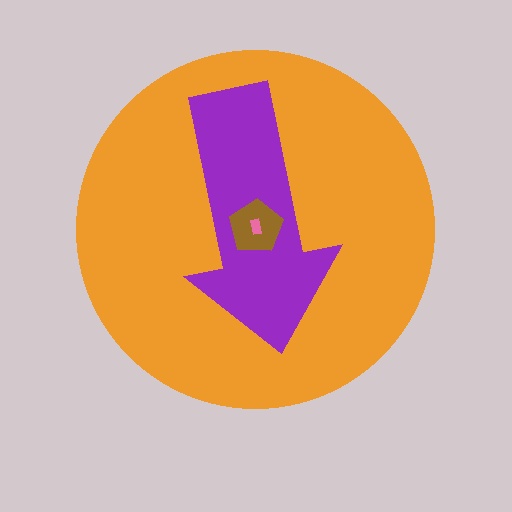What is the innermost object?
The pink rectangle.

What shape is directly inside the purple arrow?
The brown pentagon.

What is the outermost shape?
The orange circle.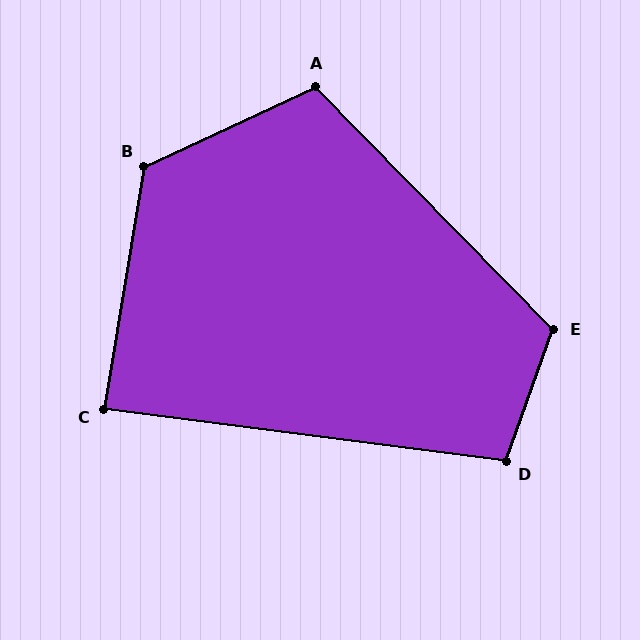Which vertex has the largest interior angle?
B, at approximately 124 degrees.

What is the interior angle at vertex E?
Approximately 116 degrees (obtuse).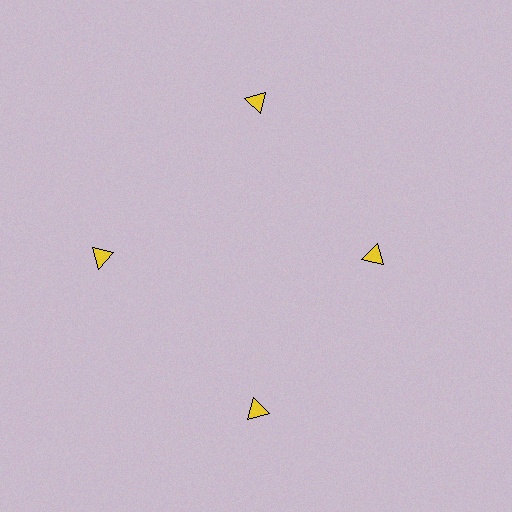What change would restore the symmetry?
The symmetry would be restored by moving it outward, back onto the ring so that all 4 triangles sit at equal angles and equal distance from the center.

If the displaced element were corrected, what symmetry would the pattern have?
It would have 4-fold rotational symmetry — the pattern would map onto itself every 90 degrees.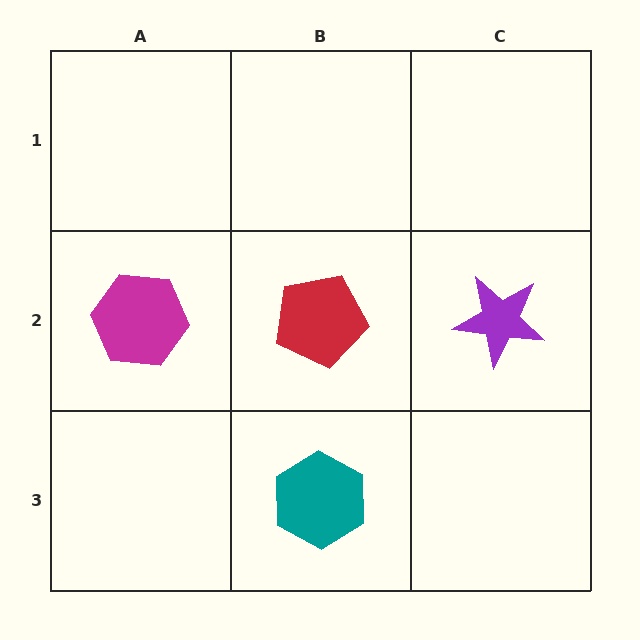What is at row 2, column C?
A purple star.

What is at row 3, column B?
A teal hexagon.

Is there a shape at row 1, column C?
No, that cell is empty.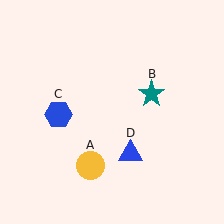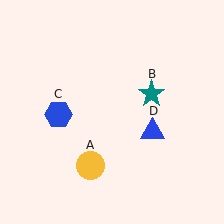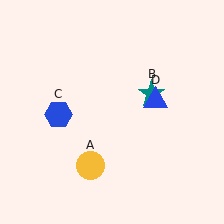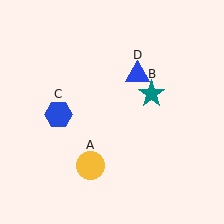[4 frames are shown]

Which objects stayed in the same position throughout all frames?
Yellow circle (object A) and teal star (object B) and blue hexagon (object C) remained stationary.